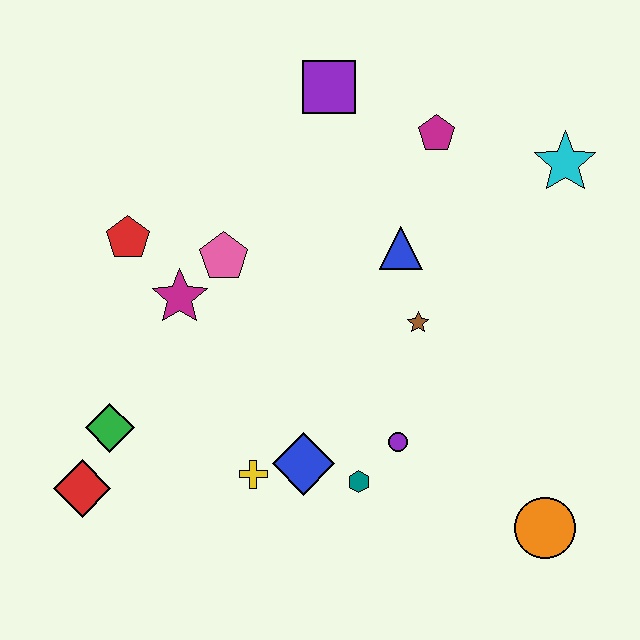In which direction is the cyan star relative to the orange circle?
The cyan star is above the orange circle.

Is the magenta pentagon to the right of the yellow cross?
Yes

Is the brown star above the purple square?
No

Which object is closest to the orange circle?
The purple circle is closest to the orange circle.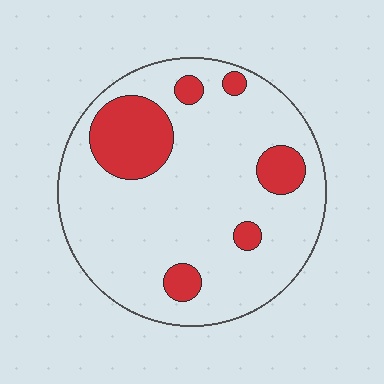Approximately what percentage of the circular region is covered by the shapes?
Approximately 20%.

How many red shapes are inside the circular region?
6.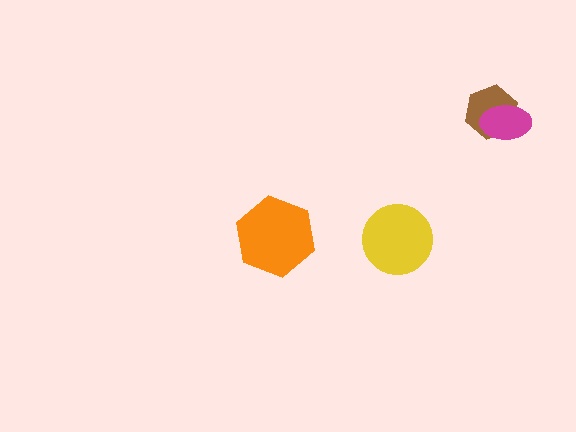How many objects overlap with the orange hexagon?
0 objects overlap with the orange hexagon.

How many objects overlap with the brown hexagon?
1 object overlaps with the brown hexagon.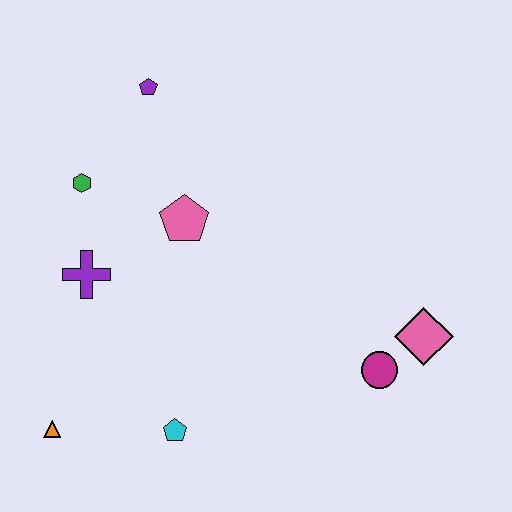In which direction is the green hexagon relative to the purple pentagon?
The green hexagon is below the purple pentagon.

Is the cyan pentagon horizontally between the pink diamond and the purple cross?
Yes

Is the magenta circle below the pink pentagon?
Yes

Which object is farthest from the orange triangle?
The pink diamond is farthest from the orange triangle.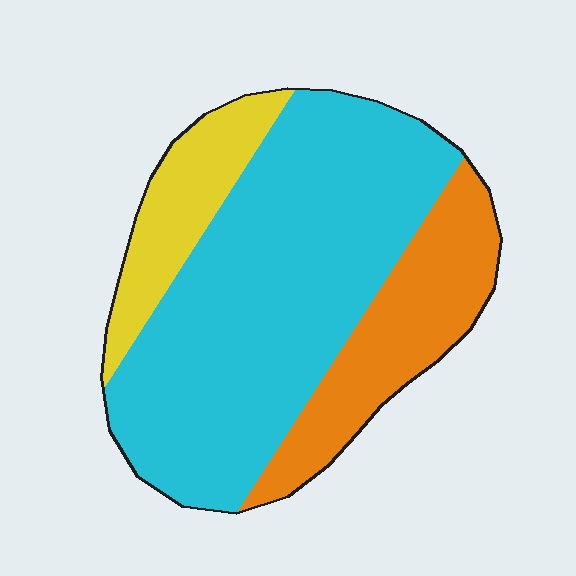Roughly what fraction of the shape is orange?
Orange takes up between a sixth and a third of the shape.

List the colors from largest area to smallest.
From largest to smallest: cyan, orange, yellow.